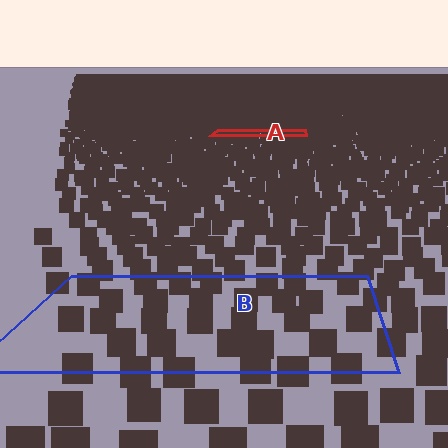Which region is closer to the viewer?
Region B is closer. The texture elements there are larger and more spread out.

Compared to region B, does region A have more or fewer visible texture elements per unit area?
Region A has more texture elements per unit area — they are packed more densely because it is farther away.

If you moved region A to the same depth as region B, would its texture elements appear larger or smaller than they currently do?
They would appear larger. At a closer depth, the same texture elements are projected at a bigger on-screen size.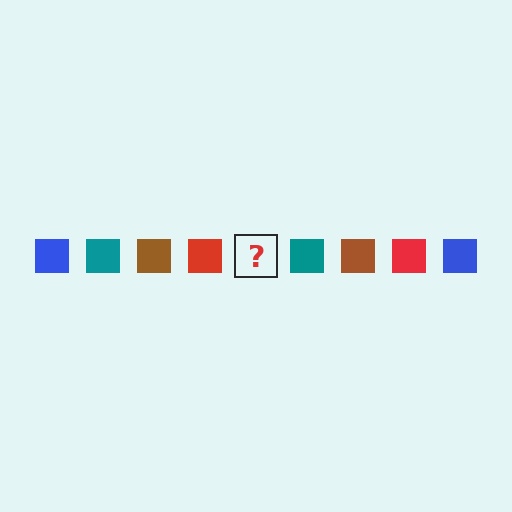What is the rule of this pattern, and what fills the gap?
The rule is that the pattern cycles through blue, teal, brown, red squares. The gap should be filled with a blue square.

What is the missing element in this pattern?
The missing element is a blue square.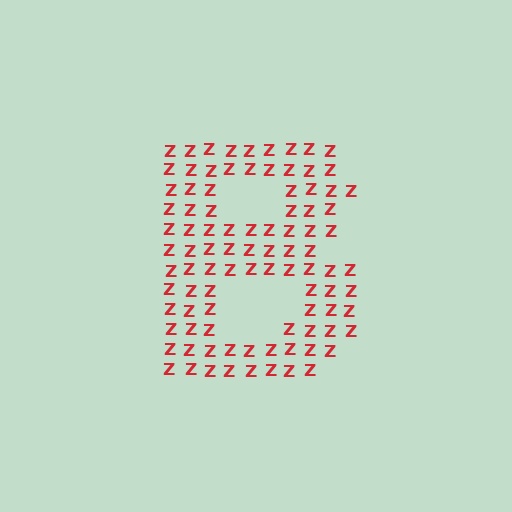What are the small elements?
The small elements are letter Z's.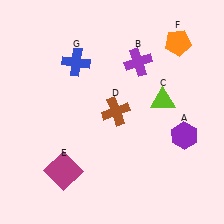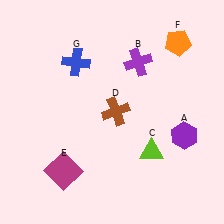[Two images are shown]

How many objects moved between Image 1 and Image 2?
1 object moved between the two images.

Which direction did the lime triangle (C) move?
The lime triangle (C) moved down.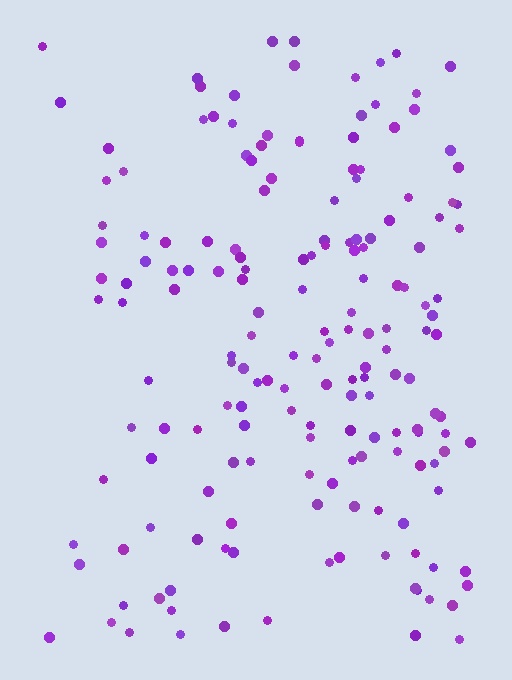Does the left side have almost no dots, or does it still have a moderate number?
Still a moderate number, just noticeably fewer than the right.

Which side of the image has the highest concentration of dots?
The right.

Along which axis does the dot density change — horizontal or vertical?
Horizontal.